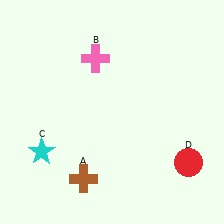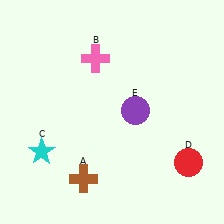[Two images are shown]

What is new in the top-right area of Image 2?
A purple circle (E) was added in the top-right area of Image 2.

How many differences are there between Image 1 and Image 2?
There is 1 difference between the two images.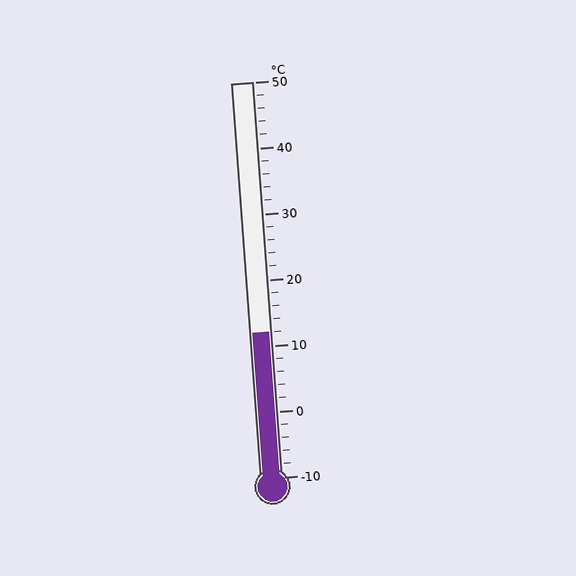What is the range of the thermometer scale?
The thermometer scale ranges from -10°C to 50°C.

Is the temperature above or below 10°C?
The temperature is above 10°C.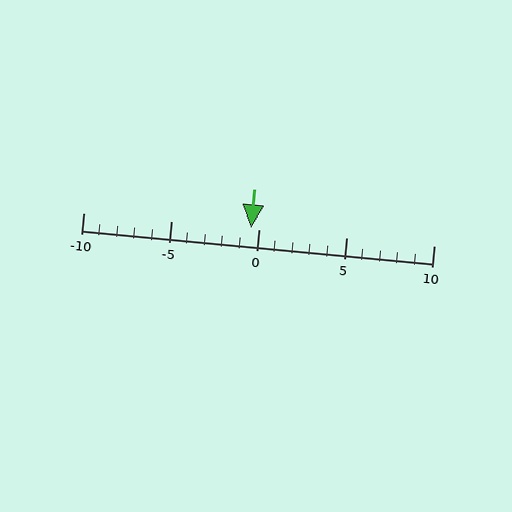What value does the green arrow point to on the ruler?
The green arrow points to approximately 0.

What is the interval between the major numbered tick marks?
The major tick marks are spaced 5 units apart.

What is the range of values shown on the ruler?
The ruler shows values from -10 to 10.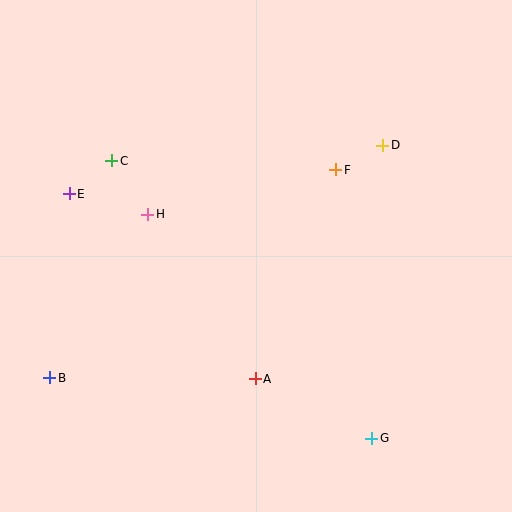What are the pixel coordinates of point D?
Point D is at (383, 145).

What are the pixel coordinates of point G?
Point G is at (372, 438).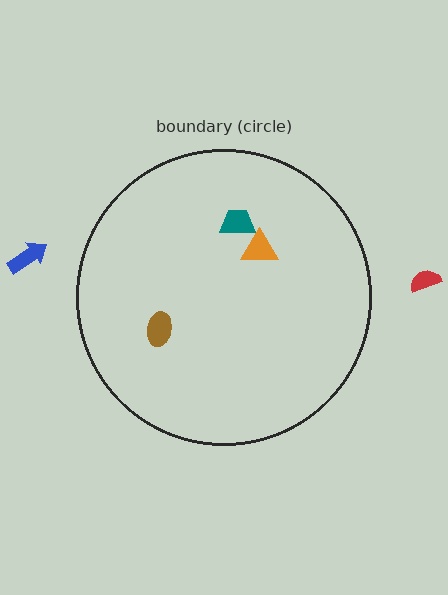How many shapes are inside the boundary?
3 inside, 2 outside.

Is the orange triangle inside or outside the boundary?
Inside.